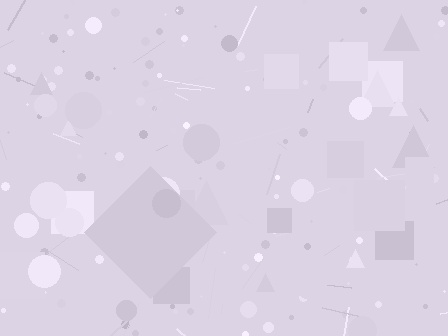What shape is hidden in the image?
A diamond is hidden in the image.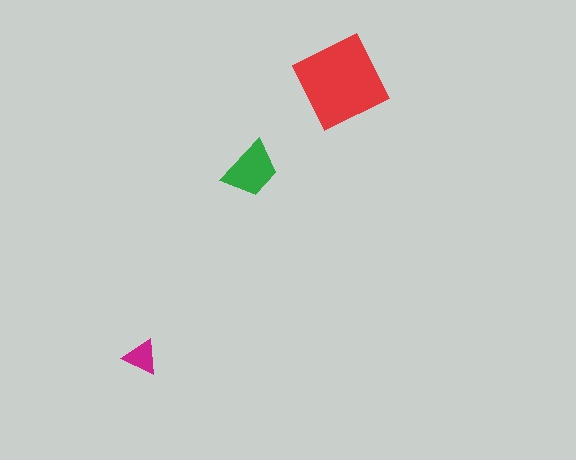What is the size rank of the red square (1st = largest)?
1st.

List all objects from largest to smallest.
The red square, the green trapezoid, the magenta triangle.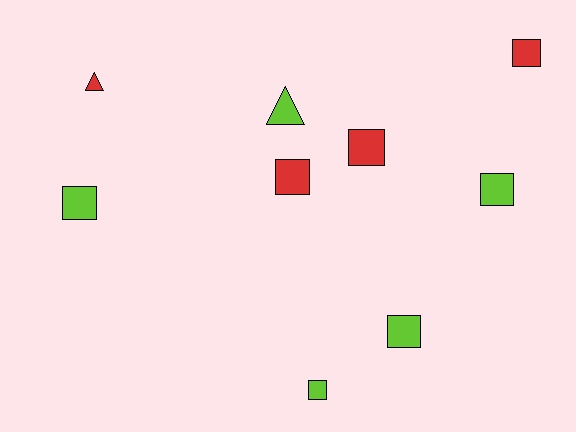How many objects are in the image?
There are 9 objects.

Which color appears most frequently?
Lime, with 5 objects.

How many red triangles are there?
There is 1 red triangle.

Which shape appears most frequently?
Square, with 7 objects.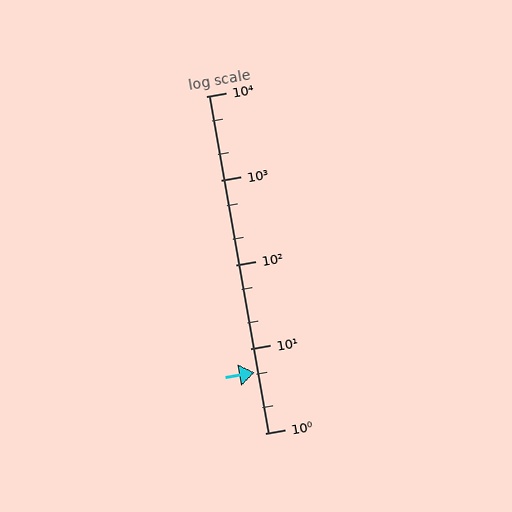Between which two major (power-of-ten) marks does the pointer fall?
The pointer is between 1 and 10.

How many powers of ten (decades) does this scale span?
The scale spans 4 decades, from 1 to 10000.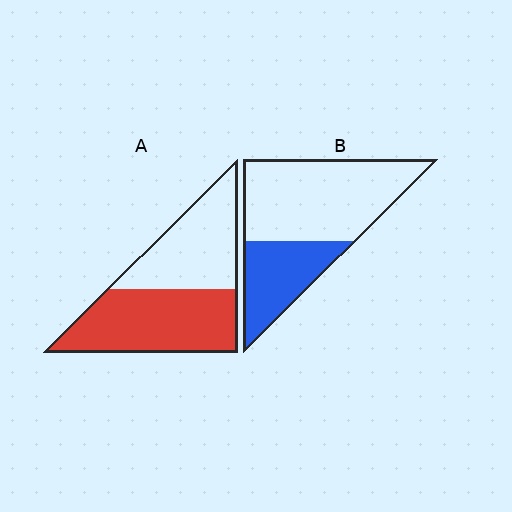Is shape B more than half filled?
No.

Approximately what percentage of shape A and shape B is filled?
A is approximately 55% and B is approximately 35%.